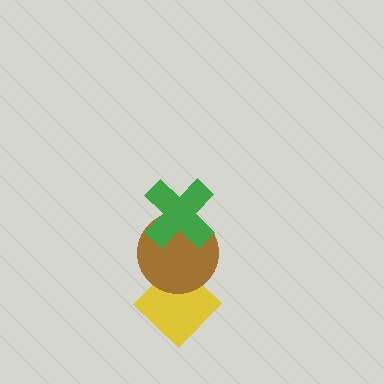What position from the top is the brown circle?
The brown circle is 2nd from the top.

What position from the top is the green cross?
The green cross is 1st from the top.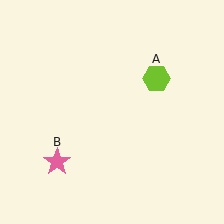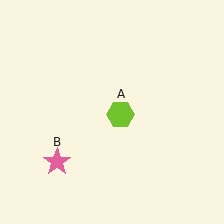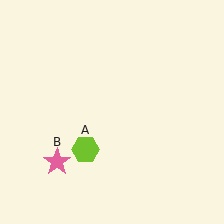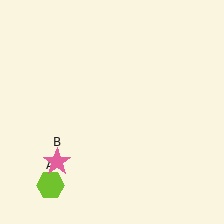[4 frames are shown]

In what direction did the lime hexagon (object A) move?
The lime hexagon (object A) moved down and to the left.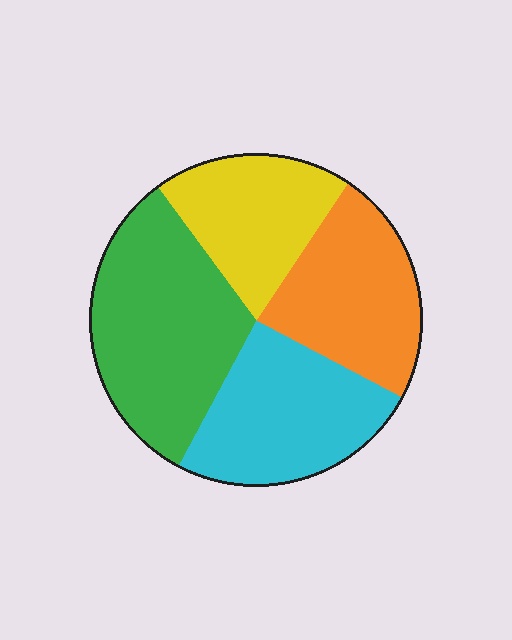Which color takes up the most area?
Green, at roughly 30%.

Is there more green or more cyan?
Green.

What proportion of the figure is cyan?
Cyan covers around 25% of the figure.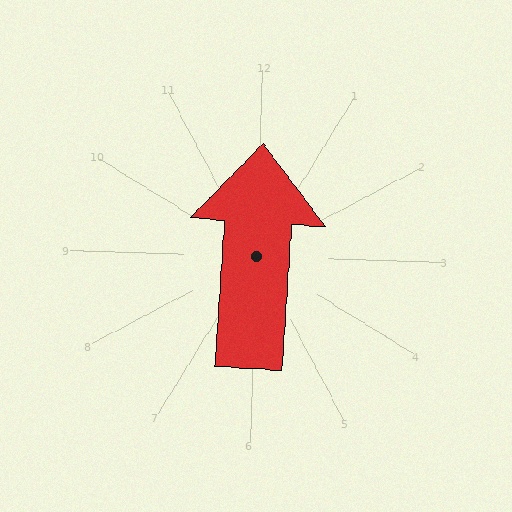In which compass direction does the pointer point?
North.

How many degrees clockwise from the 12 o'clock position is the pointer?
Approximately 2 degrees.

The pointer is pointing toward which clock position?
Roughly 12 o'clock.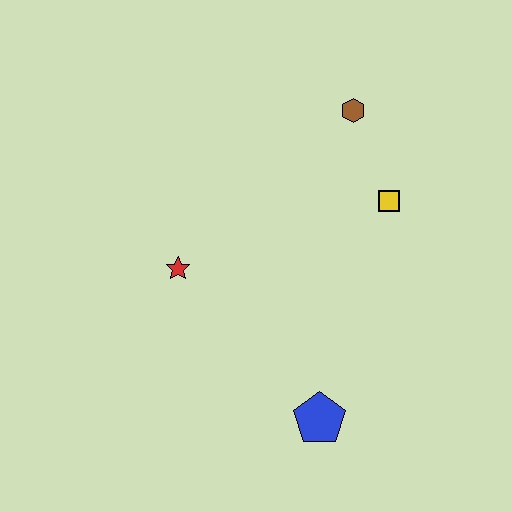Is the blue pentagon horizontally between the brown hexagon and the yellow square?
No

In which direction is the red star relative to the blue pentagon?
The red star is above the blue pentagon.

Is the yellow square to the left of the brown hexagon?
No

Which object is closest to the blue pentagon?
The red star is closest to the blue pentagon.